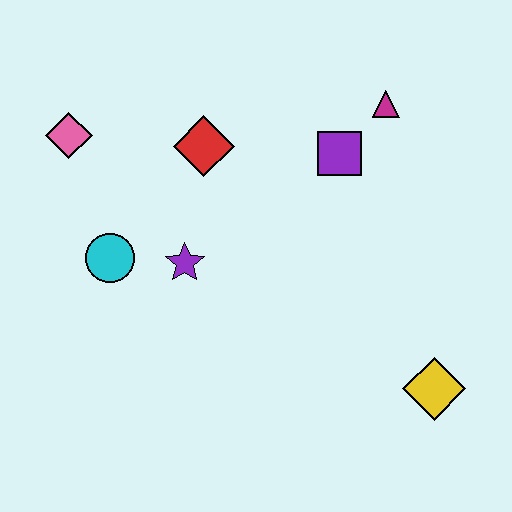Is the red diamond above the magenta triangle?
No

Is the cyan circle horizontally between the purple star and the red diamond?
No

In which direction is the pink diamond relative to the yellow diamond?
The pink diamond is to the left of the yellow diamond.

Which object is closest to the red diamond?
The purple star is closest to the red diamond.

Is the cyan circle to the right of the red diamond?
No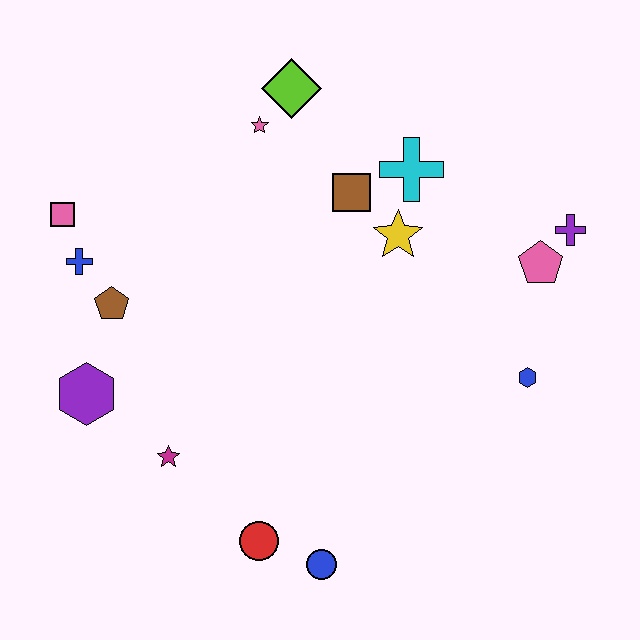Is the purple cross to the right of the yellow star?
Yes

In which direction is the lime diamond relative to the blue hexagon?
The lime diamond is above the blue hexagon.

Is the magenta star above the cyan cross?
No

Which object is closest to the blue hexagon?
The pink pentagon is closest to the blue hexagon.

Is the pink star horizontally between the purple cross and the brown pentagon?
Yes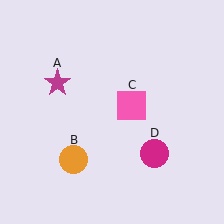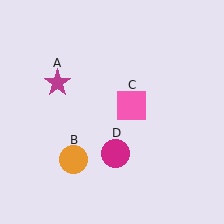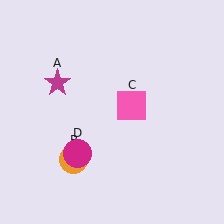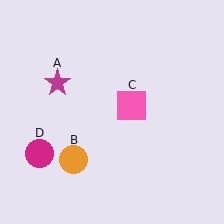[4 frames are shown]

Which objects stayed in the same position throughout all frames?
Magenta star (object A) and orange circle (object B) and pink square (object C) remained stationary.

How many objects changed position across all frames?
1 object changed position: magenta circle (object D).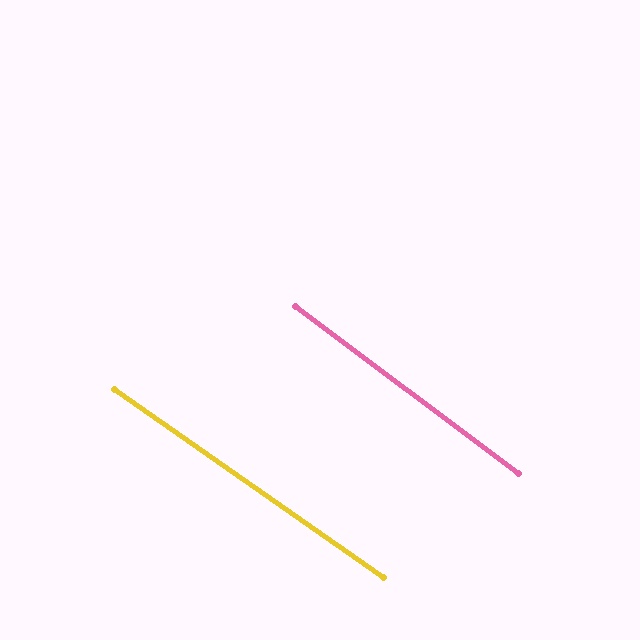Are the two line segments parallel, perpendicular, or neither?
Parallel — their directions differ by only 1.8°.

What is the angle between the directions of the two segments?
Approximately 2 degrees.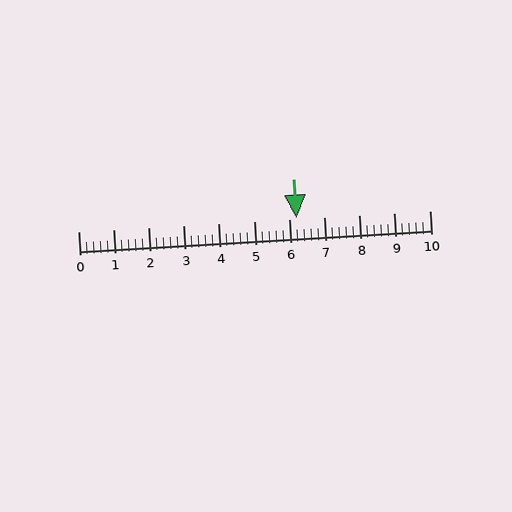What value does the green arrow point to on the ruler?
The green arrow points to approximately 6.2.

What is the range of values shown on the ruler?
The ruler shows values from 0 to 10.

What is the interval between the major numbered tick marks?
The major tick marks are spaced 1 units apart.